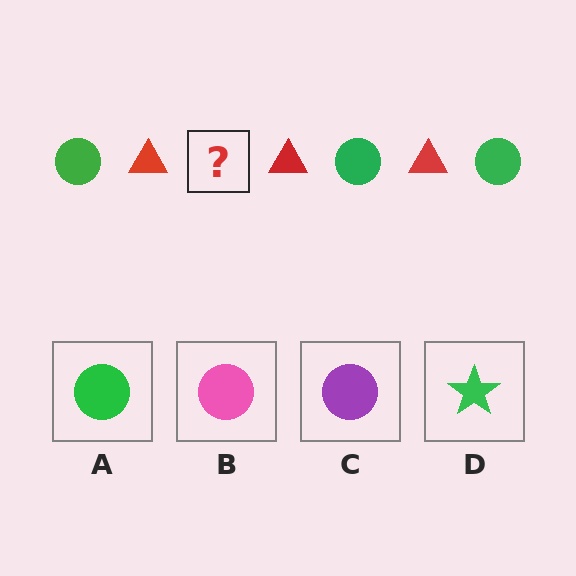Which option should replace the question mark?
Option A.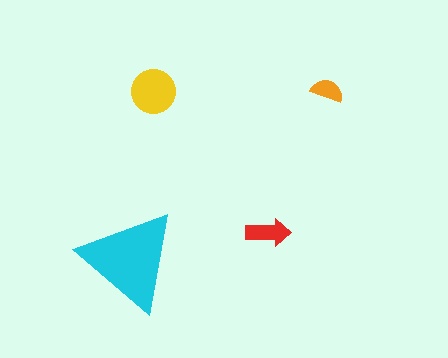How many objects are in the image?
There are 4 objects in the image.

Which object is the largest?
The cyan triangle.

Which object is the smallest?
The orange semicircle.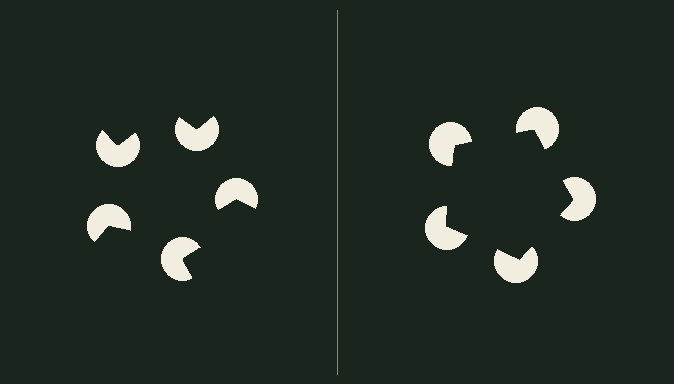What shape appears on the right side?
An illusory pentagon.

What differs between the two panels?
The pac-man discs are positioned identically on both sides; only the wedge orientations differ. On the right they align to a pentagon; on the left they are misaligned.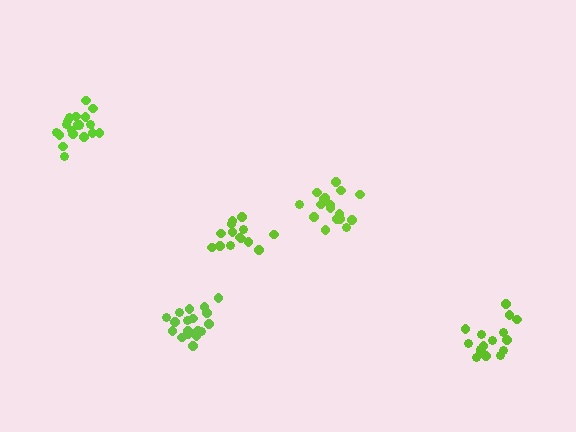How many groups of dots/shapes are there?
There are 5 groups.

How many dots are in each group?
Group 1: 19 dots, Group 2: 20 dots, Group 3: 16 dots, Group 4: 19 dots, Group 5: 14 dots (88 total).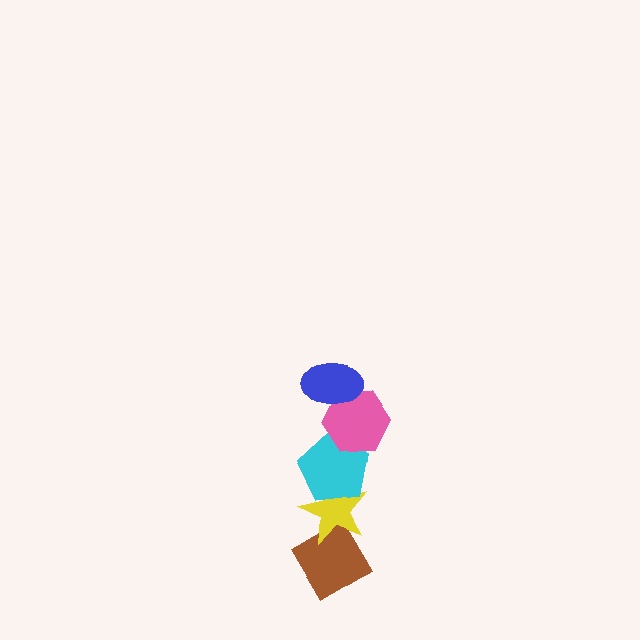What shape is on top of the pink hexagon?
The blue ellipse is on top of the pink hexagon.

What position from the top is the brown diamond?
The brown diamond is 5th from the top.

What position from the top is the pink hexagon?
The pink hexagon is 2nd from the top.